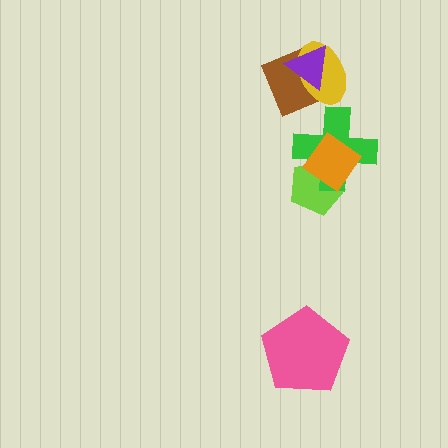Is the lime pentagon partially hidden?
Yes, it is partially covered by another shape.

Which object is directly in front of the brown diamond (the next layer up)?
The yellow ellipse is directly in front of the brown diamond.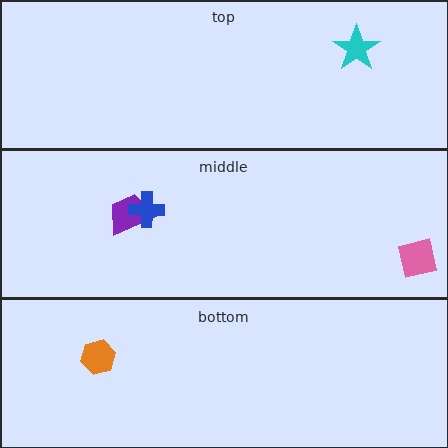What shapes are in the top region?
The cyan star.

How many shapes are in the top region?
1.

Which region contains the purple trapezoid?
The middle region.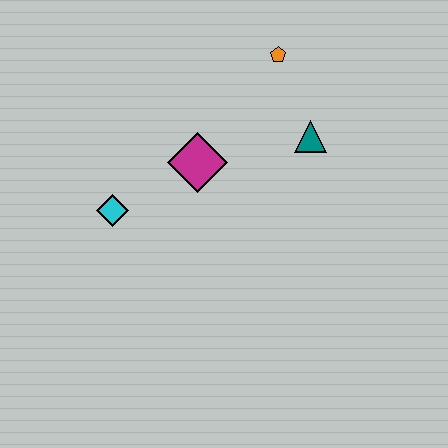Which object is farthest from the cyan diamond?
The orange pentagon is farthest from the cyan diamond.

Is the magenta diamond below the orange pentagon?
Yes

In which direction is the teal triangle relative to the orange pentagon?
The teal triangle is below the orange pentagon.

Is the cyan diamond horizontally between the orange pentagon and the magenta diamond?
No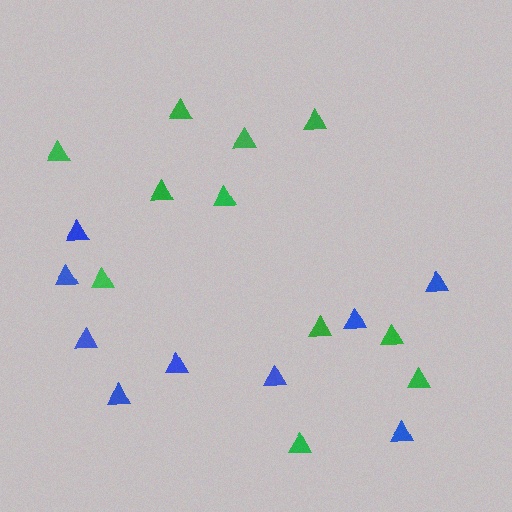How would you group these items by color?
There are 2 groups: one group of green triangles (11) and one group of blue triangles (9).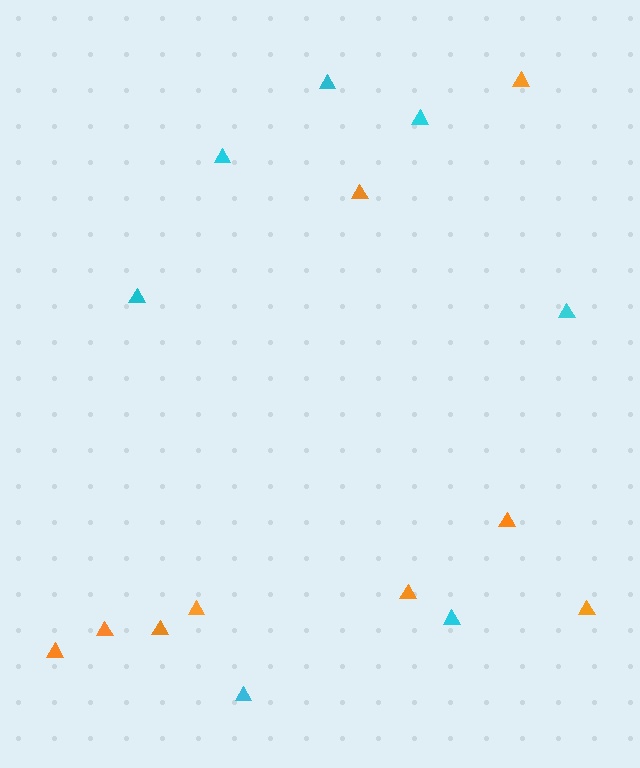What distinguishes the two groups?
There are 2 groups: one group of orange triangles (9) and one group of cyan triangles (7).